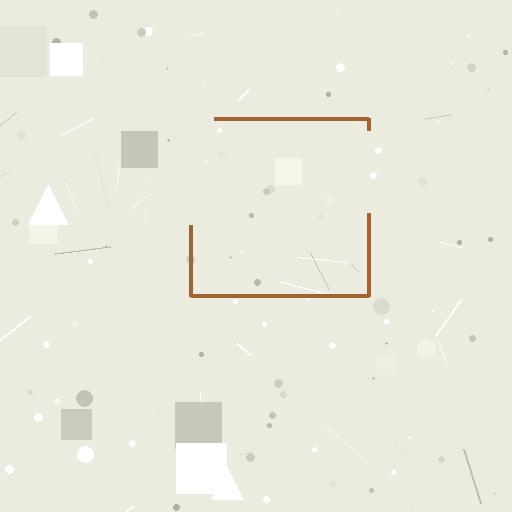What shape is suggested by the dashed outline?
The dashed outline suggests a square.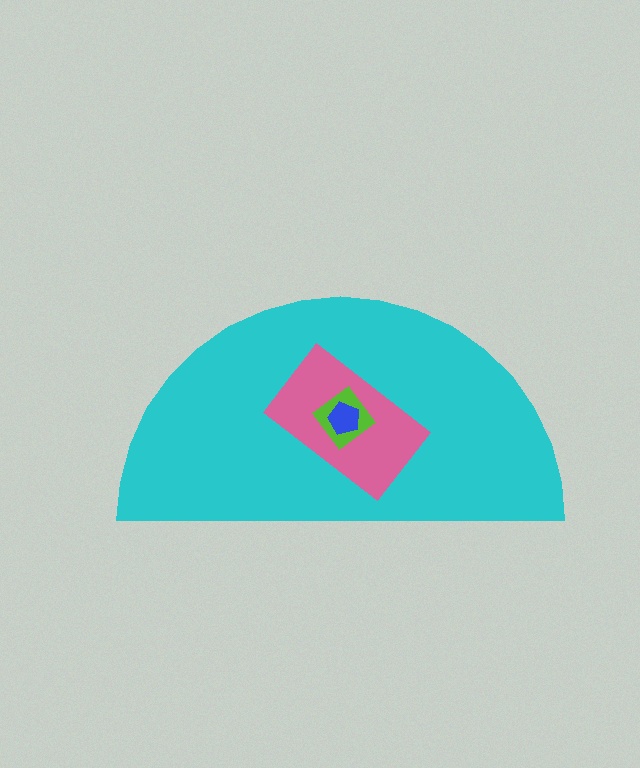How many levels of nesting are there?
4.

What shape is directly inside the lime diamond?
The blue pentagon.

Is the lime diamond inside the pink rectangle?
Yes.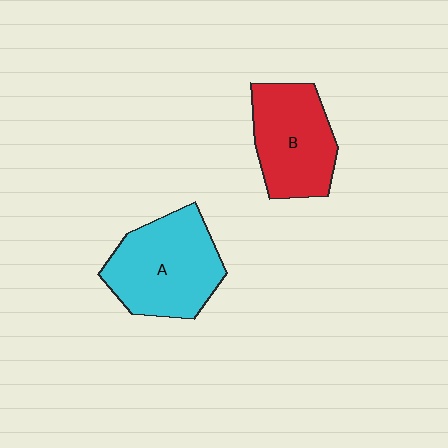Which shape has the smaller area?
Shape B (red).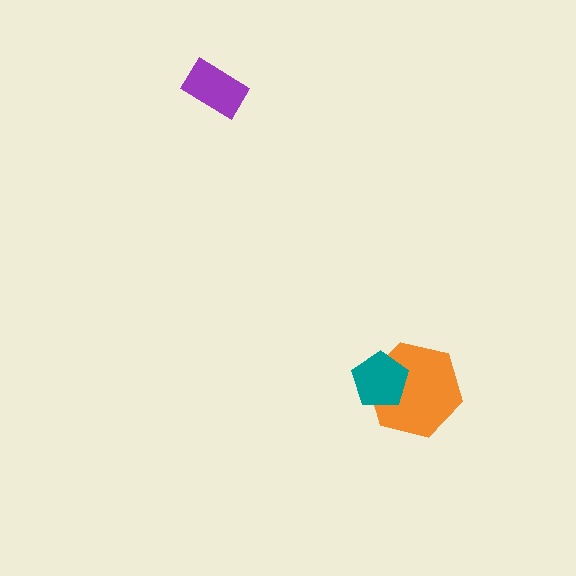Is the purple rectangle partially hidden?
No, no other shape covers it.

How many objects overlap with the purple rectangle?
0 objects overlap with the purple rectangle.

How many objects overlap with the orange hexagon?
1 object overlaps with the orange hexagon.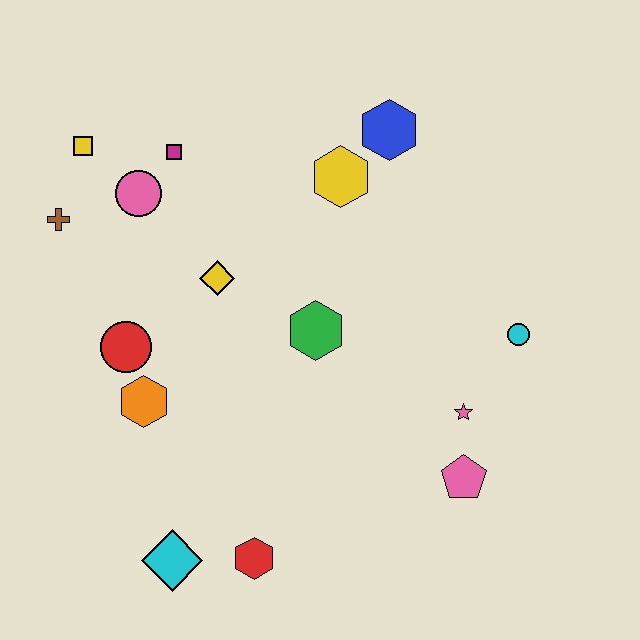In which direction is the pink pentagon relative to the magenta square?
The pink pentagon is below the magenta square.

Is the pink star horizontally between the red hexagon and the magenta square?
No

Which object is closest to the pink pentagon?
The pink star is closest to the pink pentagon.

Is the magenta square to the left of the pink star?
Yes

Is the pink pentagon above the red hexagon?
Yes